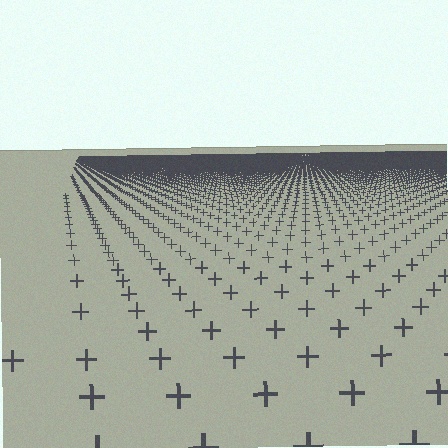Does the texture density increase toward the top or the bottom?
Density increases toward the top.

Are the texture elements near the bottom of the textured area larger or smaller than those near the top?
Larger. Near the bottom, elements are closer to the viewer and appear at a bigger on-screen size.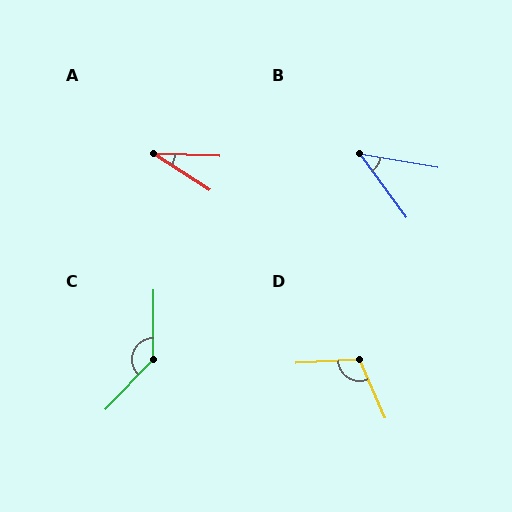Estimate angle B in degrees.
Approximately 44 degrees.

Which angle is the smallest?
A, at approximately 31 degrees.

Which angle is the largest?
C, at approximately 136 degrees.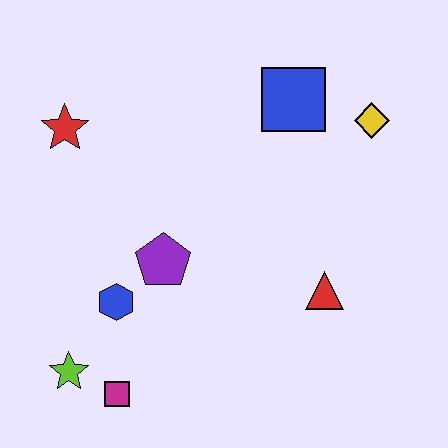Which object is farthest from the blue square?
The lime star is farthest from the blue square.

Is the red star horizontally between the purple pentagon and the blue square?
No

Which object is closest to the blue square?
The yellow diamond is closest to the blue square.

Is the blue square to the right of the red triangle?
No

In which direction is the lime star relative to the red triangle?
The lime star is to the left of the red triangle.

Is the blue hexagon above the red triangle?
No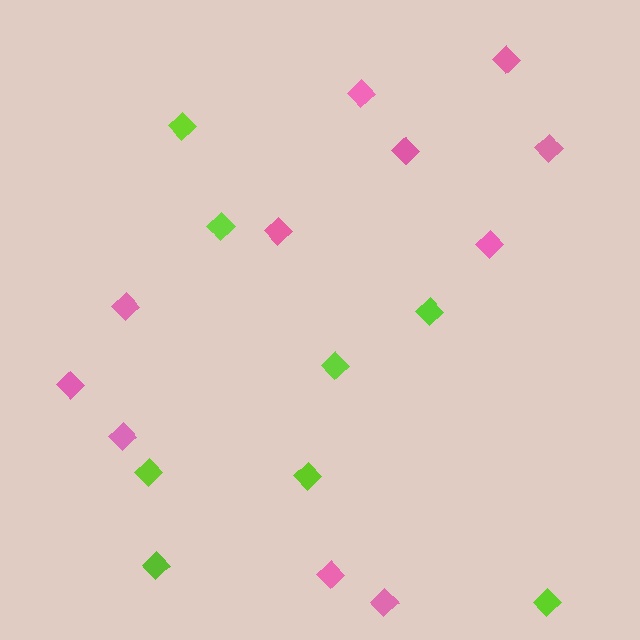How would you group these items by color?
There are 2 groups: one group of pink diamonds (11) and one group of lime diamonds (8).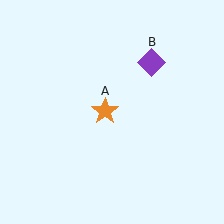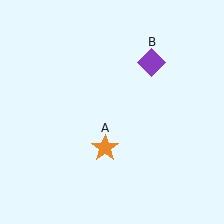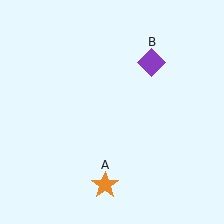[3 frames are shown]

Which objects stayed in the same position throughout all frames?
Purple diamond (object B) remained stationary.